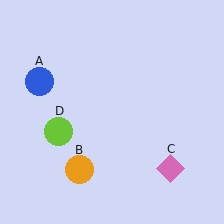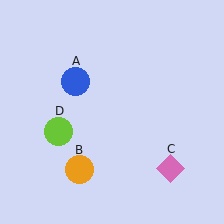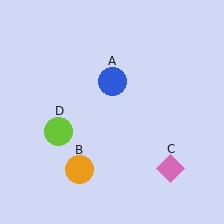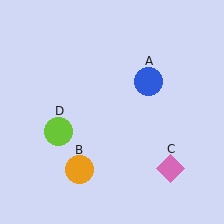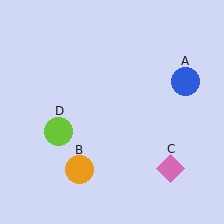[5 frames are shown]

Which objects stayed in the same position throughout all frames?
Orange circle (object B) and pink diamond (object C) and lime circle (object D) remained stationary.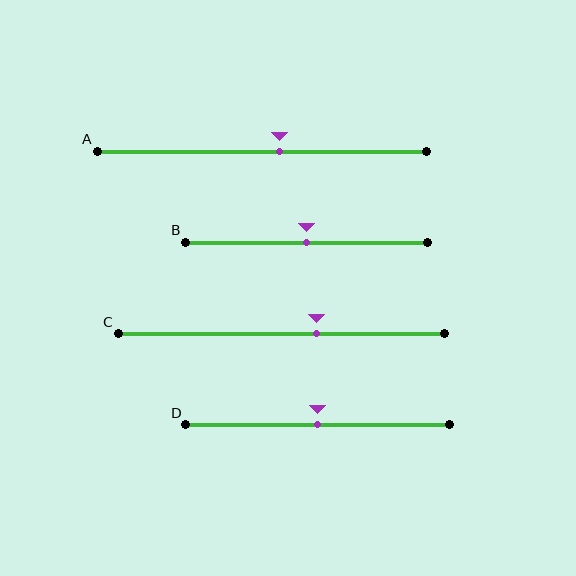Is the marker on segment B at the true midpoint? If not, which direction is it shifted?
Yes, the marker on segment B is at the true midpoint.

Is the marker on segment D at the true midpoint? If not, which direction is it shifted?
Yes, the marker on segment D is at the true midpoint.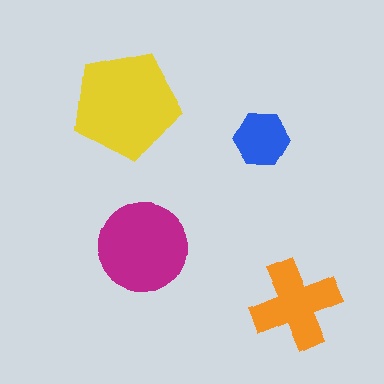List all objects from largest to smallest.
The yellow pentagon, the magenta circle, the orange cross, the blue hexagon.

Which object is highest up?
The yellow pentagon is topmost.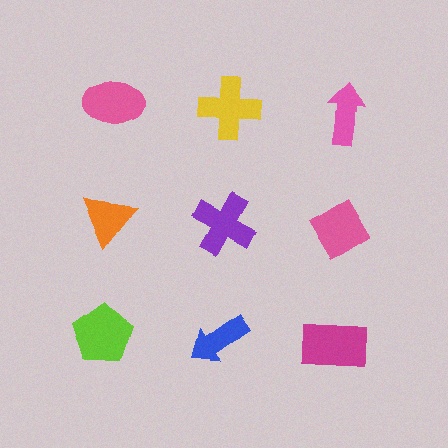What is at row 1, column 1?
A pink ellipse.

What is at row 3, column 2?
A blue arrow.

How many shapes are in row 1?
3 shapes.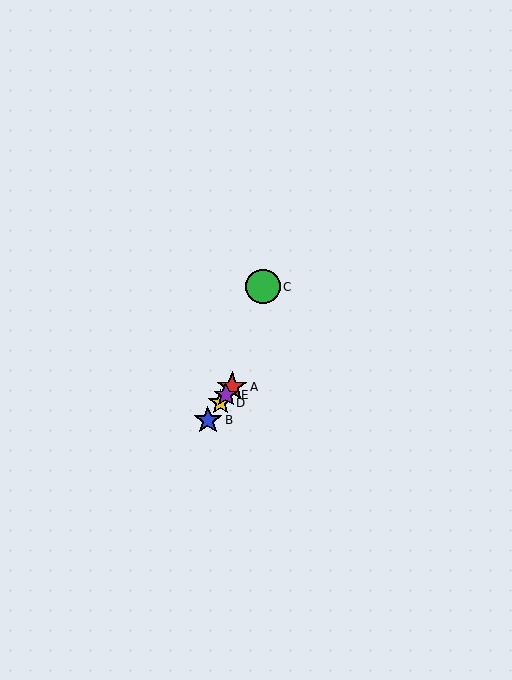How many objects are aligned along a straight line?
4 objects (A, B, D, E) are aligned along a straight line.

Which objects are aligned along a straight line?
Objects A, B, D, E are aligned along a straight line.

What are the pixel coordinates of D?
Object D is at (221, 403).